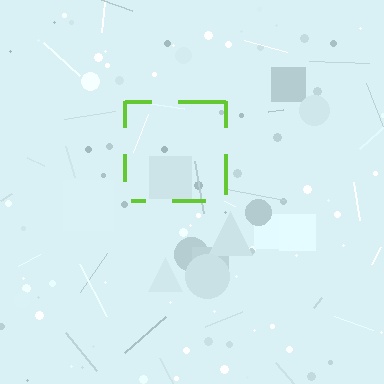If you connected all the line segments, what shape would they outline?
They would outline a square.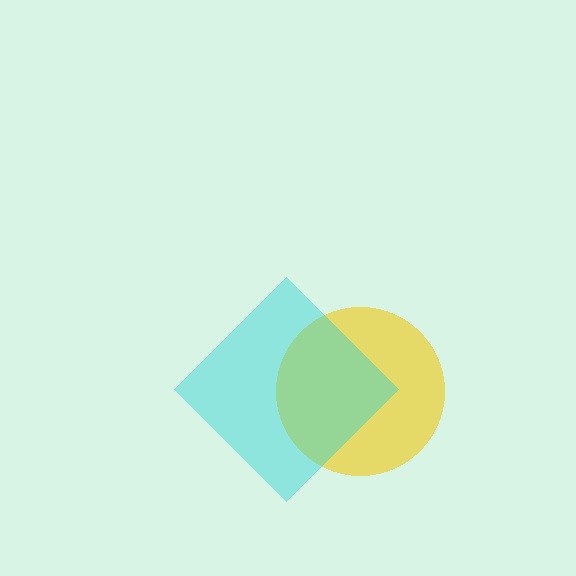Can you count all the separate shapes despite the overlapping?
Yes, there are 2 separate shapes.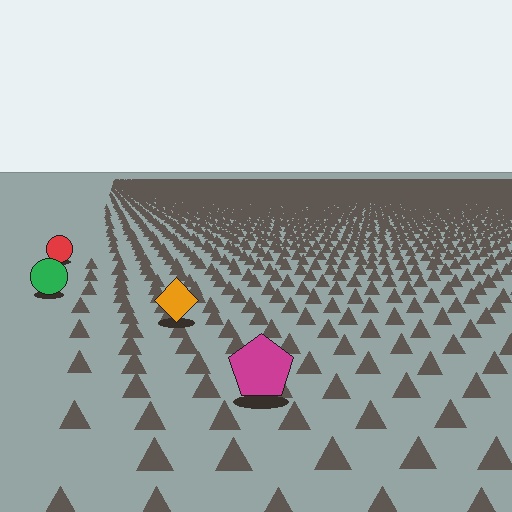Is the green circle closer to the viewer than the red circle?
Yes. The green circle is closer — you can tell from the texture gradient: the ground texture is coarser near it.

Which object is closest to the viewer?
The magenta pentagon is closest. The texture marks near it are larger and more spread out.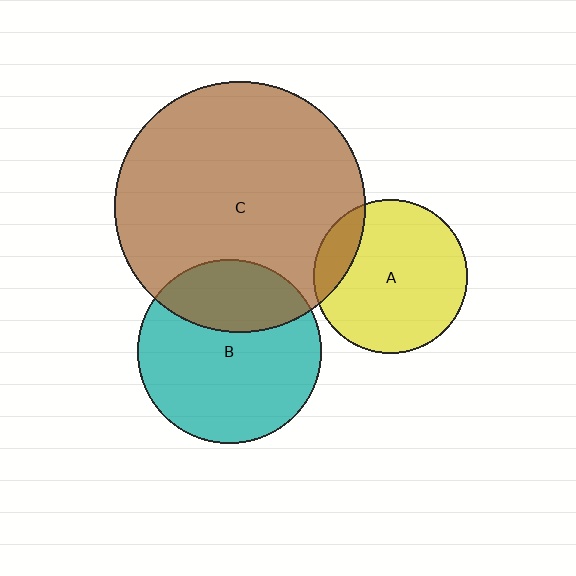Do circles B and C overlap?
Yes.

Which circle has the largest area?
Circle C (brown).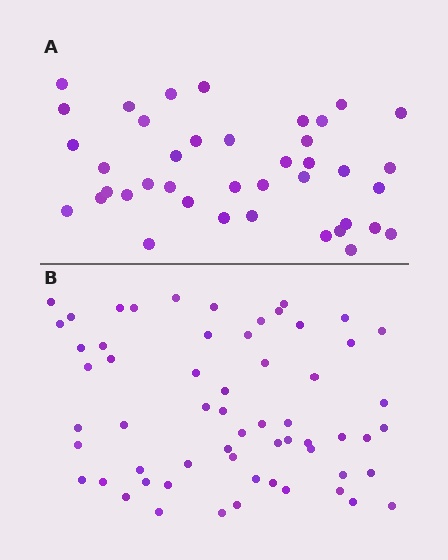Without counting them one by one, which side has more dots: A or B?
Region B (the bottom region) has more dots.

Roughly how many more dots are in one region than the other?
Region B has approximately 20 more dots than region A.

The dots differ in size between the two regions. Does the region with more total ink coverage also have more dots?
No. Region A has more total ink coverage because its dots are larger, but region B actually contains more individual dots. Total area can be misleading — the number of items is what matters here.